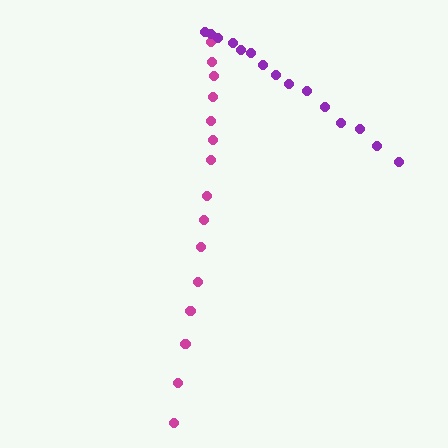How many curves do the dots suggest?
There are 2 distinct paths.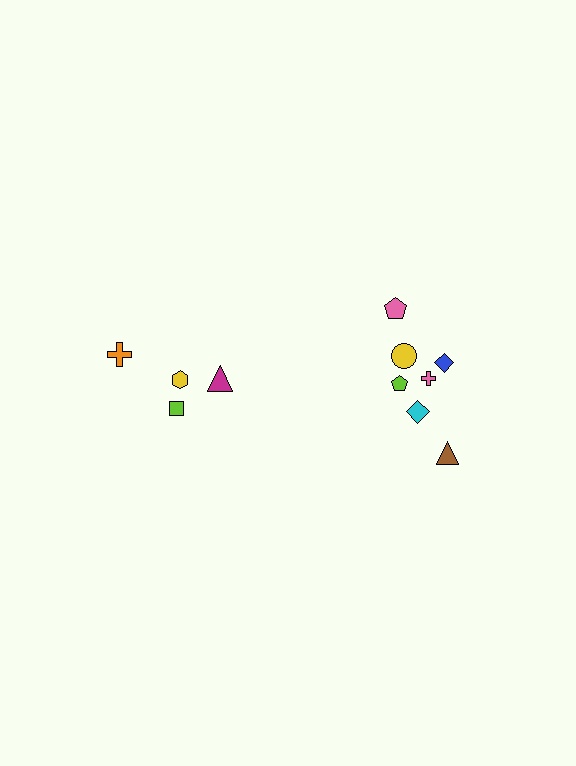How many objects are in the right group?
There are 7 objects.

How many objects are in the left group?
There are 4 objects.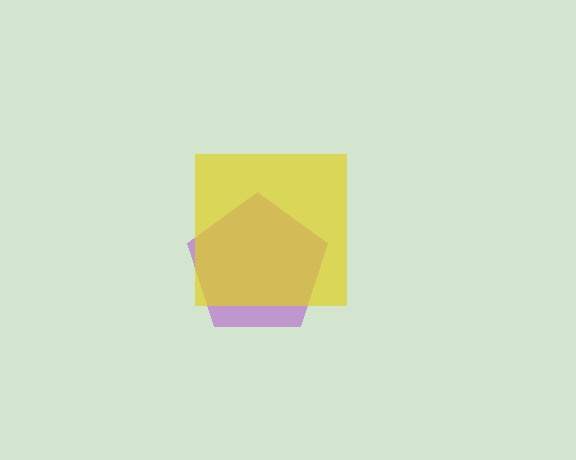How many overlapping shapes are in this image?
There are 2 overlapping shapes in the image.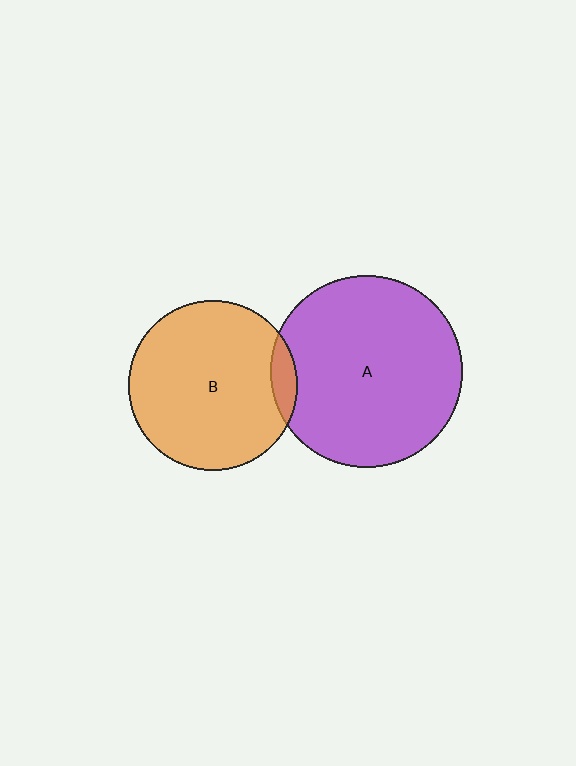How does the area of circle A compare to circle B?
Approximately 1.3 times.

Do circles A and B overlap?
Yes.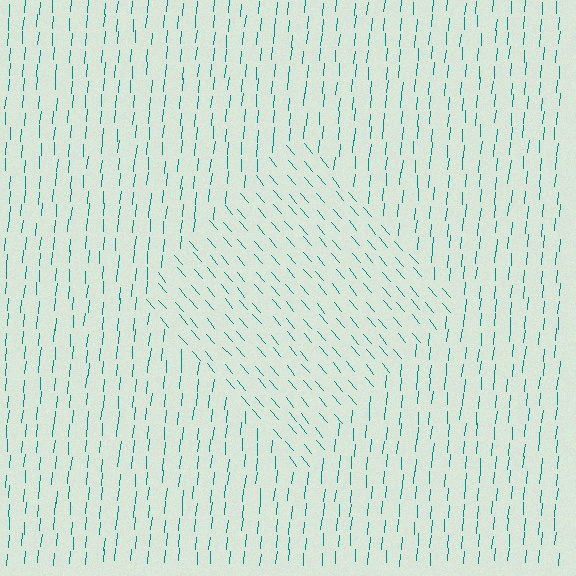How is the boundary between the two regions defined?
The boundary is defined purely by a change in line orientation (approximately 45 degrees difference). All lines are the same color and thickness.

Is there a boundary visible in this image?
Yes, there is a texture boundary formed by a change in line orientation.